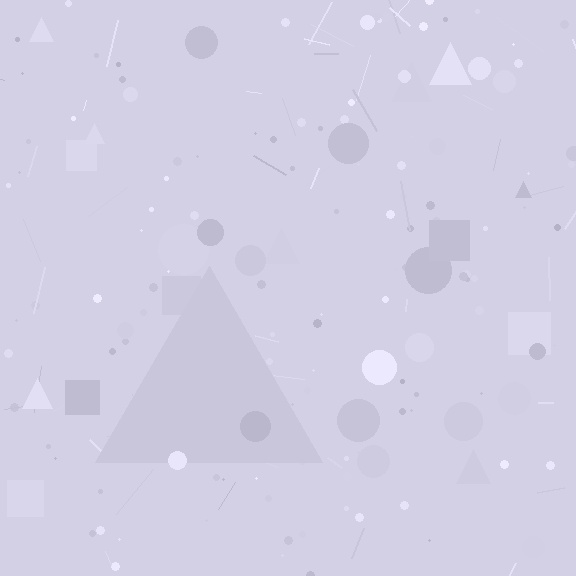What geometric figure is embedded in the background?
A triangle is embedded in the background.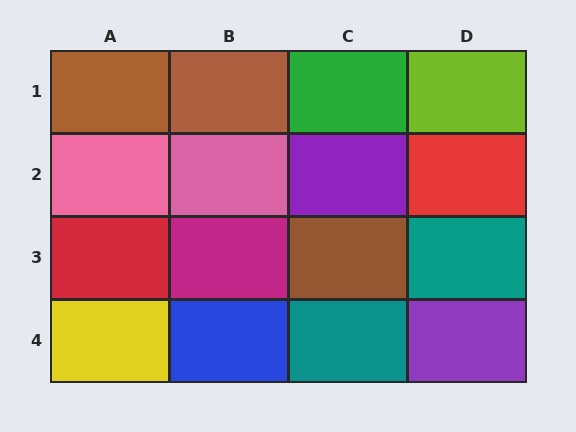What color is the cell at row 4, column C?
Teal.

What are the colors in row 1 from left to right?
Brown, brown, green, lime.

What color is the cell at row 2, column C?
Purple.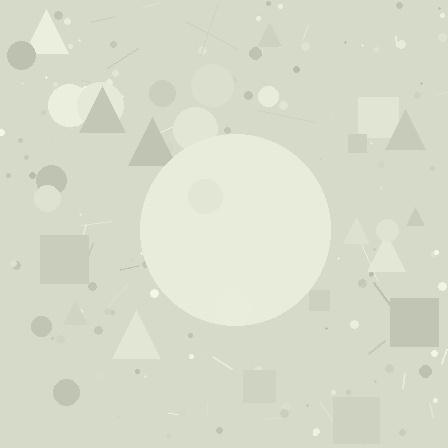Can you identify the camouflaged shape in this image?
The camouflaged shape is a circle.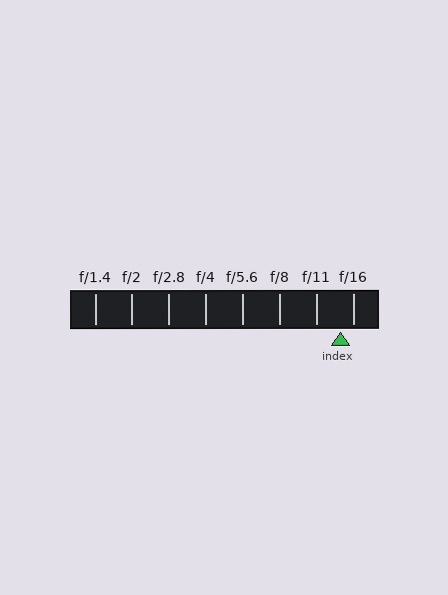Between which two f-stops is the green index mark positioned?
The index mark is between f/11 and f/16.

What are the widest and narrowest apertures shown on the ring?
The widest aperture shown is f/1.4 and the narrowest is f/16.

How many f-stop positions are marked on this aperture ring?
There are 8 f-stop positions marked.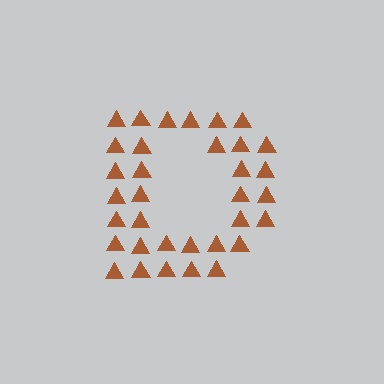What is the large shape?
The large shape is the letter D.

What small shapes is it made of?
It is made of small triangles.